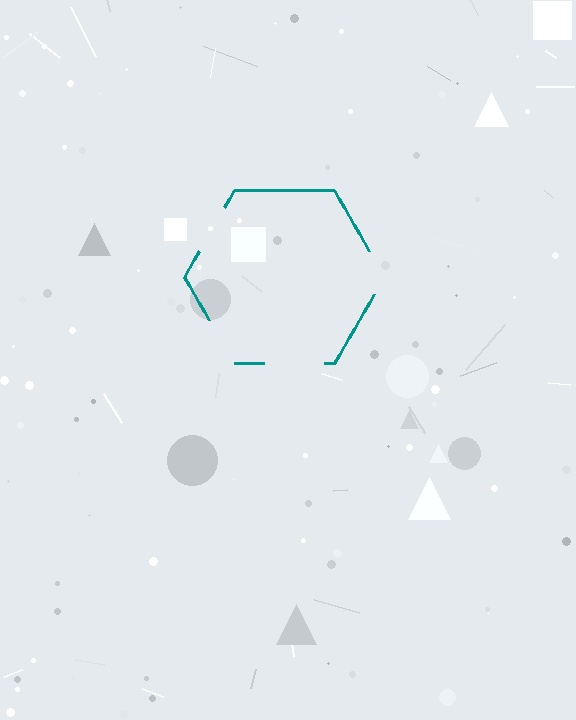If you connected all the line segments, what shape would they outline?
They would outline a hexagon.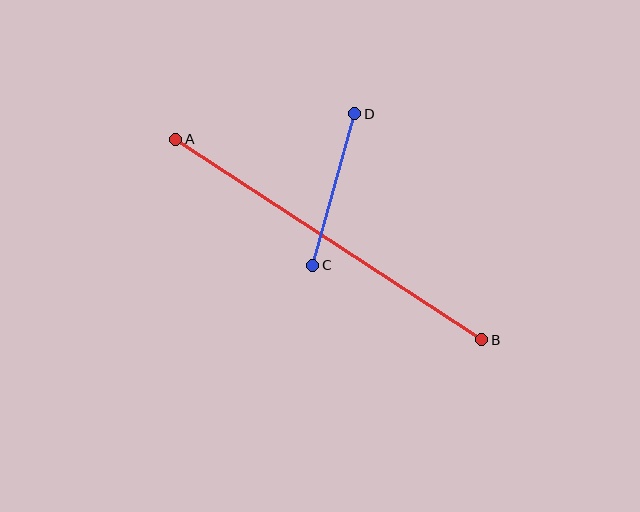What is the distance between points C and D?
The distance is approximately 157 pixels.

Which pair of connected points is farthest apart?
Points A and B are farthest apart.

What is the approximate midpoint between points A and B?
The midpoint is at approximately (329, 240) pixels.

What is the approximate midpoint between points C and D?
The midpoint is at approximately (334, 190) pixels.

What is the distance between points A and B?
The distance is approximately 366 pixels.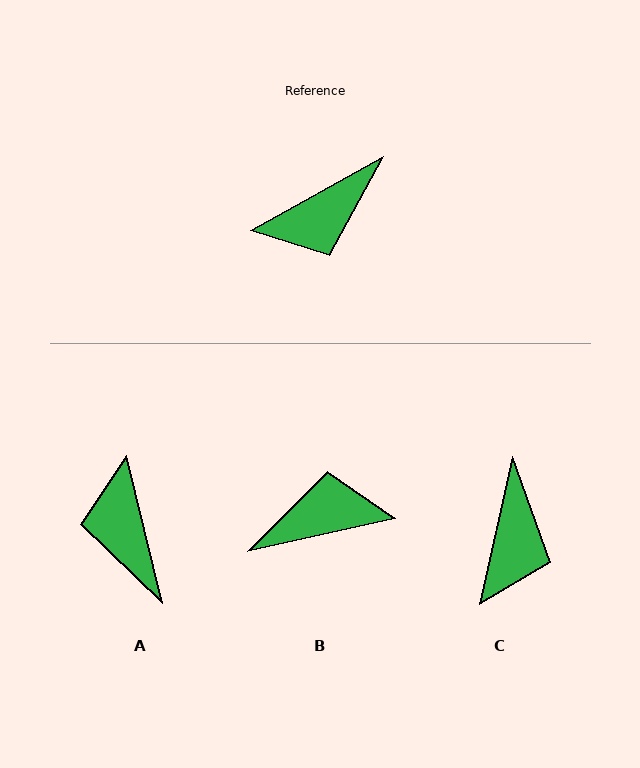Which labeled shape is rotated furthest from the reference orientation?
B, about 164 degrees away.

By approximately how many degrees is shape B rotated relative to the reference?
Approximately 164 degrees counter-clockwise.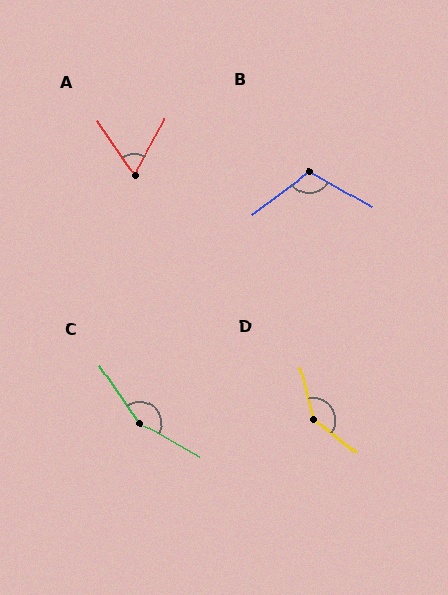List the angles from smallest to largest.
A (63°), B (114°), D (142°), C (154°).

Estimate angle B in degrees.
Approximately 114 degrees.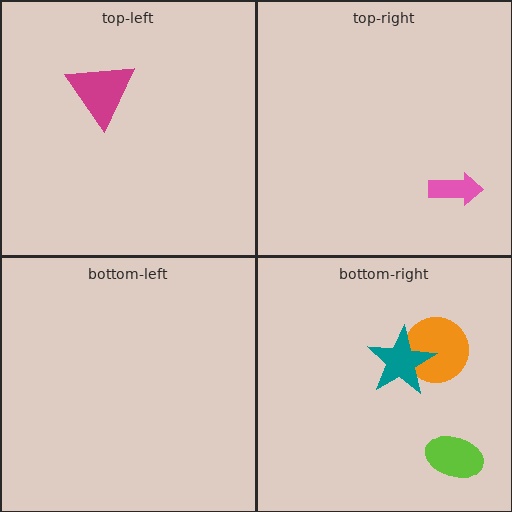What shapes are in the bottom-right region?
The orange circle, the lime ellipse, the teal star.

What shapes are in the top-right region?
The pink arrow.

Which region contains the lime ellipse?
The bottom-right region.